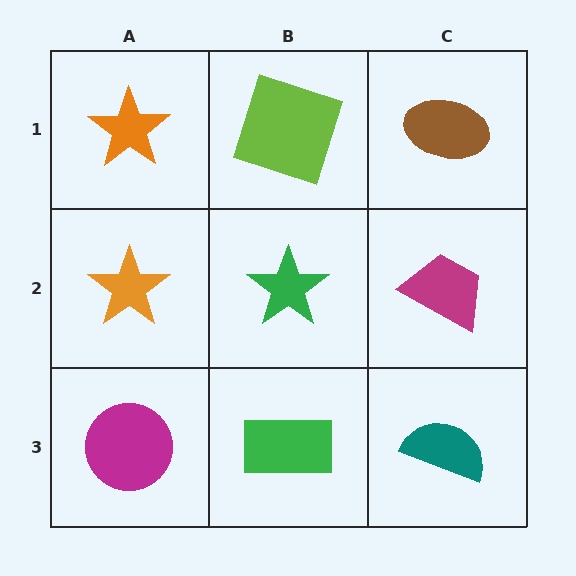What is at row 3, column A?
A magenta circle.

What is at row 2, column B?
A green star.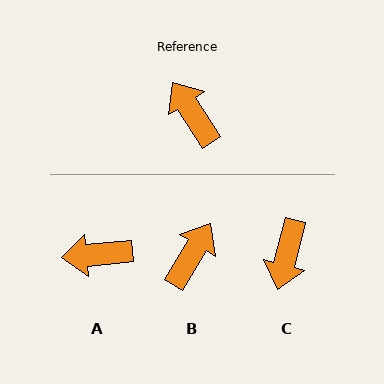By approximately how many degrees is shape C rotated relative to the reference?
Approximately 133 degrees counter-clockwise.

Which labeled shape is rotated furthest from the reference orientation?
C, about 133 degrees away.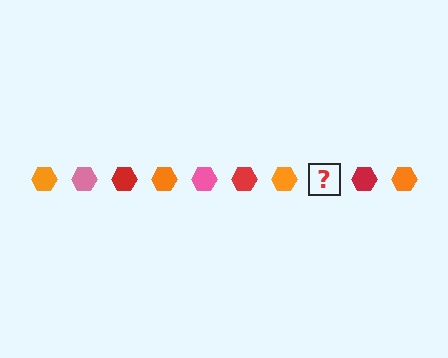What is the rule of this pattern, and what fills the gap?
The rule is that the pattern cycles through orange, pink, red hexagons. The gap should be filled with a pink hexagon.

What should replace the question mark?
The question mark should be replaced with a pink hexagon.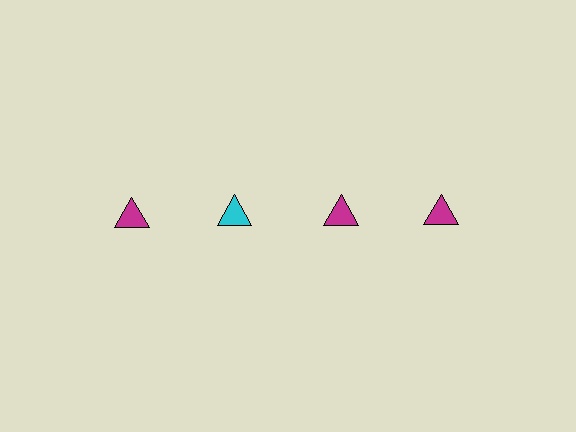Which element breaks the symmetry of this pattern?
The cyan triangle in the top row, second from left column breaks the symmetry. All other shapes are magenta triangles.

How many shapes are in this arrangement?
There are 4 shapes arranged in a grid pattern.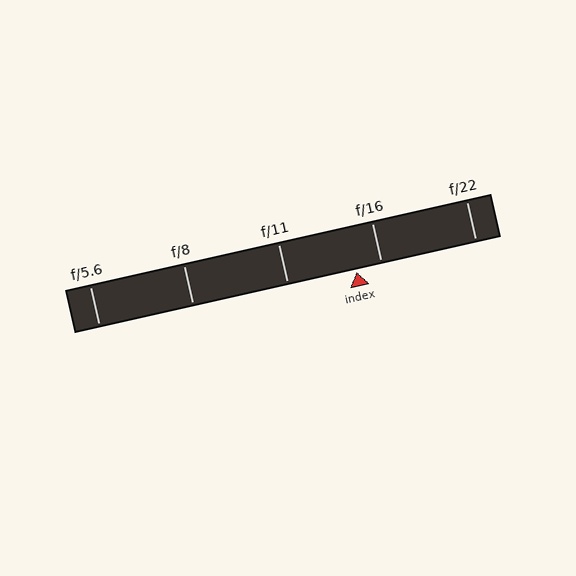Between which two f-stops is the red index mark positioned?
The index mark is between f/11 and f/16.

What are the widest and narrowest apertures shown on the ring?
The widest aperture shown is f/5.6 and the narrowest is f/22.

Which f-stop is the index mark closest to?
The index mark is closest to f/16.